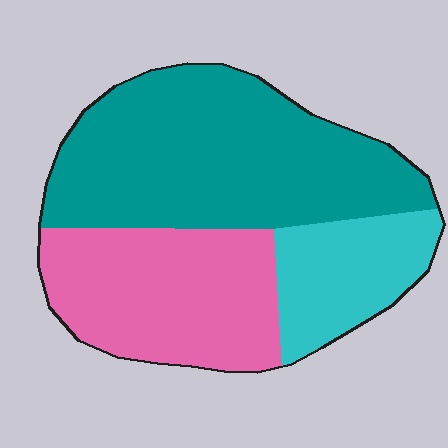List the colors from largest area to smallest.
From largest to smallest: teal, pink, cyan.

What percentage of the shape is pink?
Pink takes up about one third (1/3) of the shape.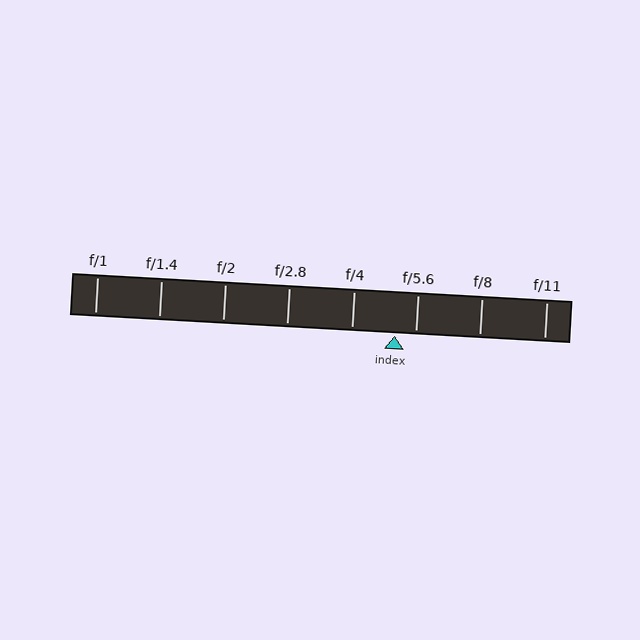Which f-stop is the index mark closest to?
The index mark is closest to f/5.6.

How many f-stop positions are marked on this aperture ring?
There are 8 f-stop positions marked.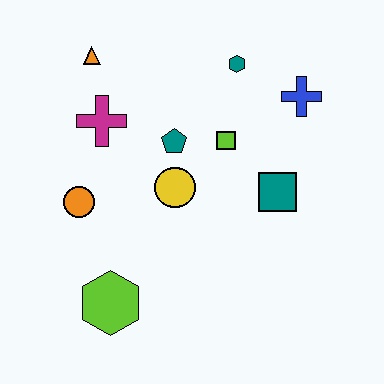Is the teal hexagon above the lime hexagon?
Yes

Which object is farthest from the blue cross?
The lime hexagon is farthest from the blue cross.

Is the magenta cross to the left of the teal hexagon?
Yes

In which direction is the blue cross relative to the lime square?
The blue cross is to the right of the lime square.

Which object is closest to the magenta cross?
The orange triangle is closest to the magenta cross.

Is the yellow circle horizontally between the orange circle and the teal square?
Yes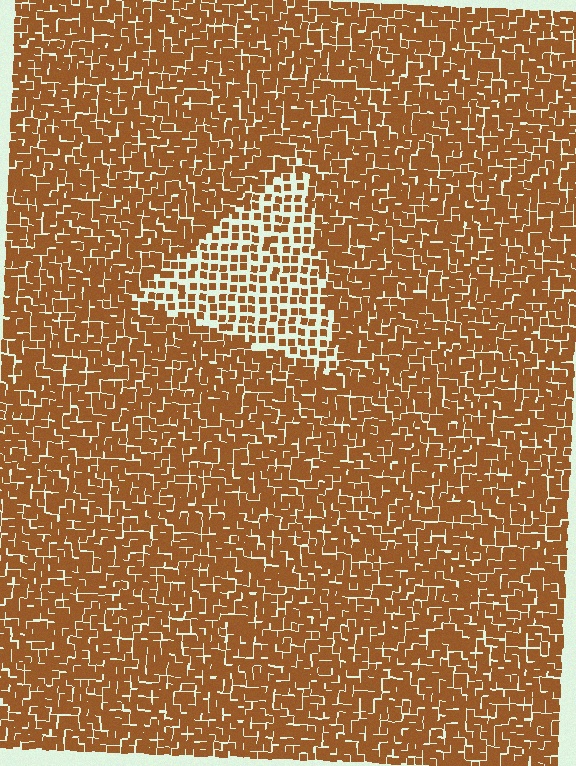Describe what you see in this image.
The image contains small brown elements arranged at two different densities. A triangle-shaped region is visible where the elements are less densely packed than the surrounding area.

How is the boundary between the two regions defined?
The boundary is defined by a change in element density (approximately 2.0x ratio). All elements are the same color, size, and shape.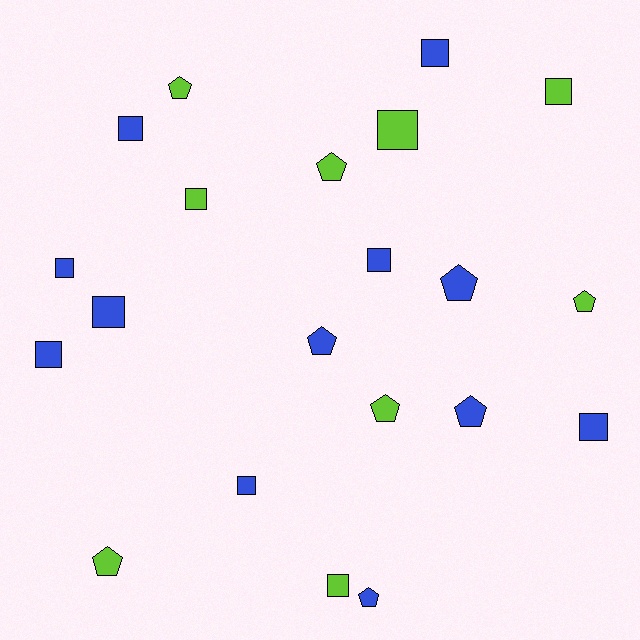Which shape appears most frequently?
Square, with 12 objects.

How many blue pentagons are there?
There are 4 blue pentagons.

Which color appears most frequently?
Blue, with 12 objects.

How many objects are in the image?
There are 21 objects.